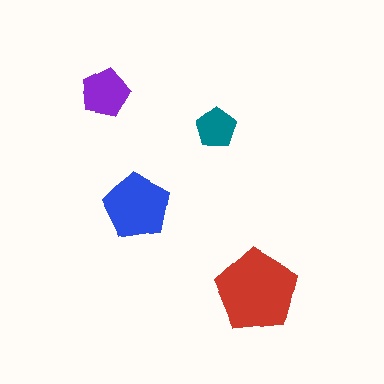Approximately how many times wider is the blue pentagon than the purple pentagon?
About 1.5 times wider.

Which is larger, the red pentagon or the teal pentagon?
The red one.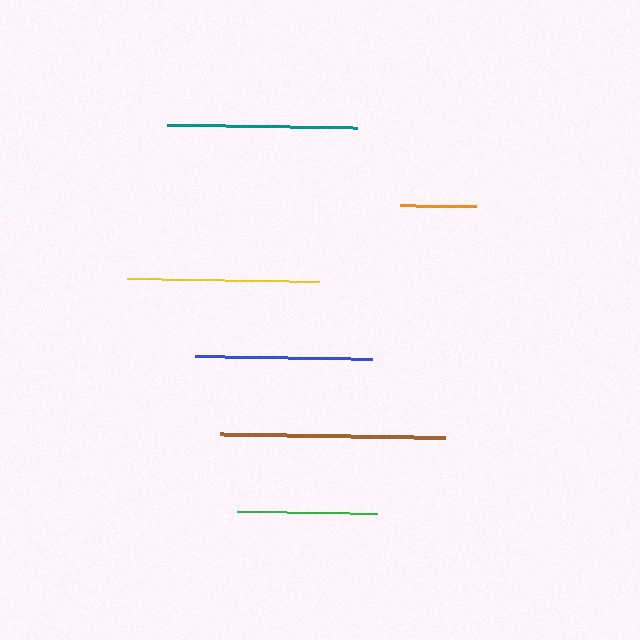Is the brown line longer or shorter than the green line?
The brown line is longer than the green line.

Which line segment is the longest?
The brown line is the longest at approximately 225 pixels.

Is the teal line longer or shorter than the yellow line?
The yellow line is longer than the teal line.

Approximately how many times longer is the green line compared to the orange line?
The green line is approximately 1.9 times the length of the orange line.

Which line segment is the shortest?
The orange line is the shortest at approximately 76 pixels.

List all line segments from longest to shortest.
From longest to shortest: brown, yellow, teal, blue, green, orange.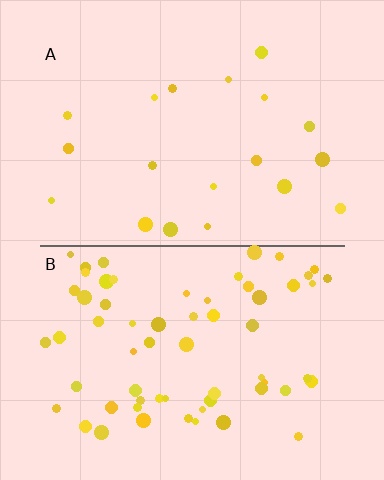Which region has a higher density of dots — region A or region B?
B (the bottom).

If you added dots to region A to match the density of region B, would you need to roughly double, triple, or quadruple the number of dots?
Approximately triple.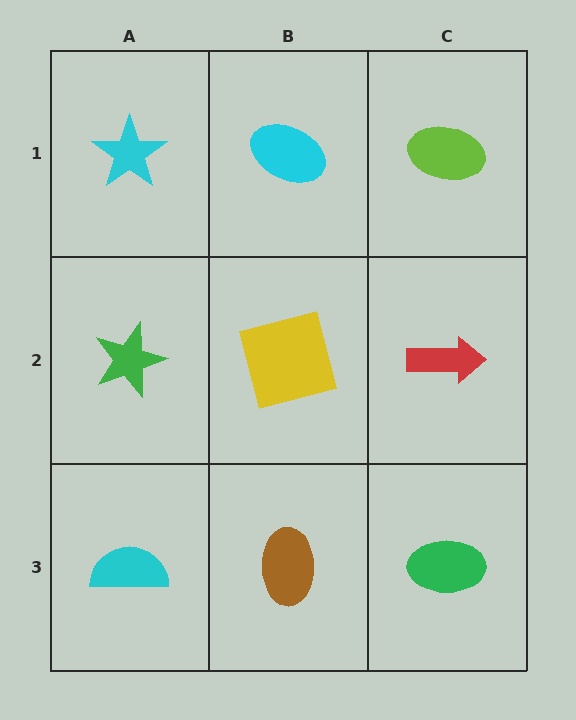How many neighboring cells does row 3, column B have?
3.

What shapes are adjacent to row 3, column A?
A green star (row 2, column A), a brown ellipse (row 3, column B).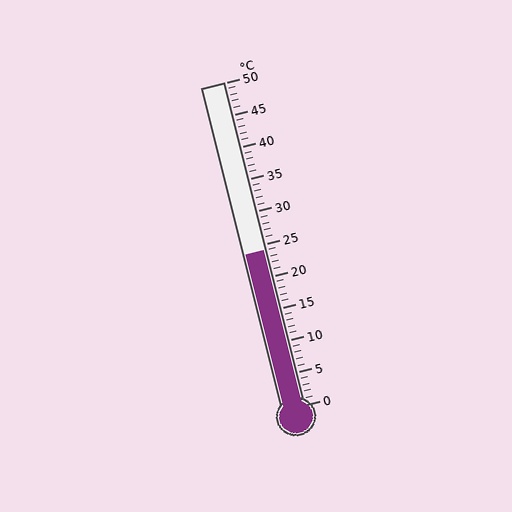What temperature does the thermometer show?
The thermometer shows approximately 24°C.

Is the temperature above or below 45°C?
The temperature is below 45°C.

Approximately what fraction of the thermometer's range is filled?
The thermometer is filled to approximately 50% of its range.